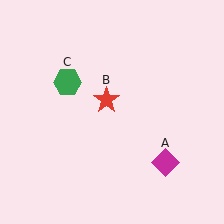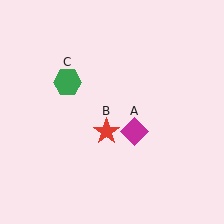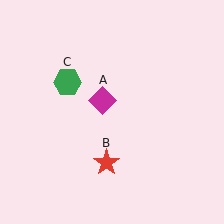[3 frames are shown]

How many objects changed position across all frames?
2 objects changed position: magenta diamond (object A), red star (object B).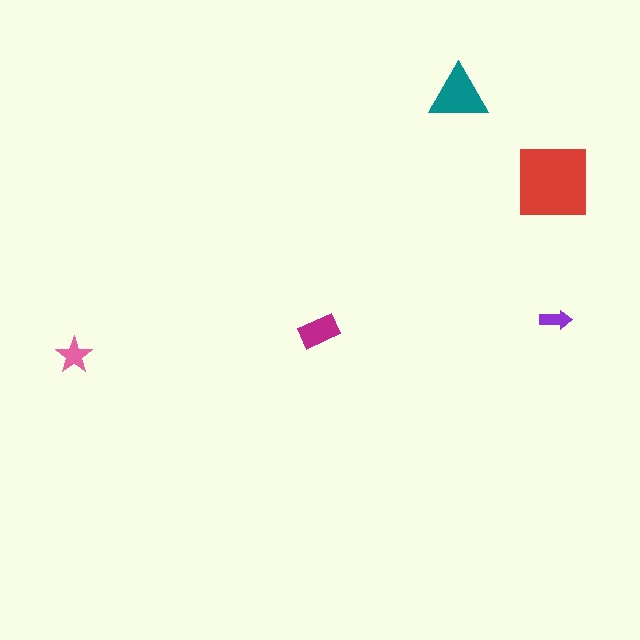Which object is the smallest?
The purple arrow.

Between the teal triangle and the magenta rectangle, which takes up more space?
The teal triangle.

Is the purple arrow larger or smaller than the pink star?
Smaller.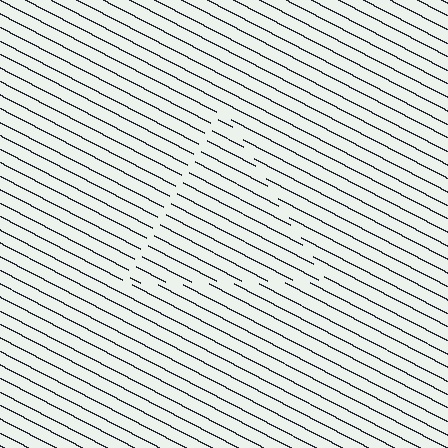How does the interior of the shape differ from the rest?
The interior of the shape contains the same grating, shifted by half a period — the contour is defined by the phase discontinuity where line-ends from the inner and outer gratings abut.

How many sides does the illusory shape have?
3 sides — the line-ends trace a triangle.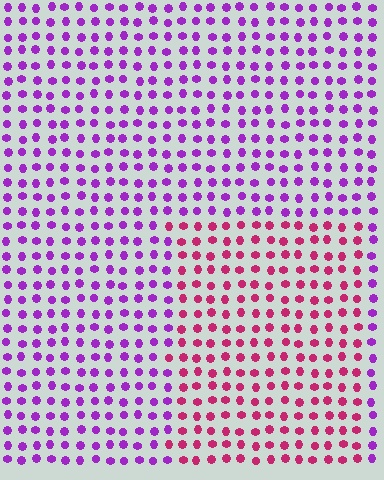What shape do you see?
I see a rectangle.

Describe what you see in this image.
The image is filled with small purple elements in a uniform arrangement. A rectangle-shaped region is visible where the elements are tinted to a slightly different hue, forming a subtle color boundary.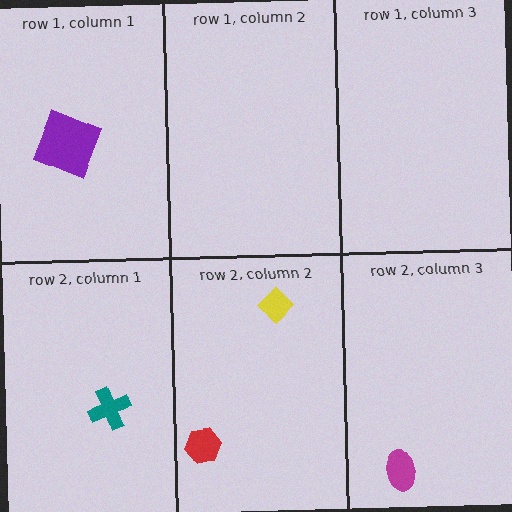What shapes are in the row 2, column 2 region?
The yellow diamond, the red hexagon.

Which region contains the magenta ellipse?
The row 2, column 3 region.